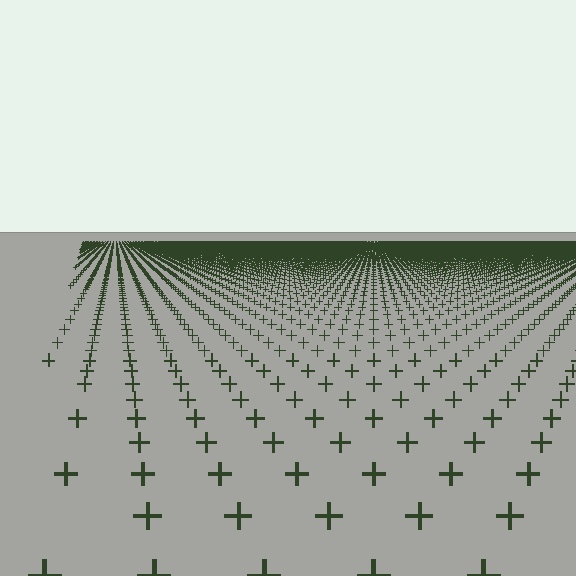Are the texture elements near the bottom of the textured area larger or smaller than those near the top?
Larger. Near the bottom, elements are closer to the viewer and appear at a bigger on-screen size.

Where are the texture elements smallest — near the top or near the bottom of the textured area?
Near the top.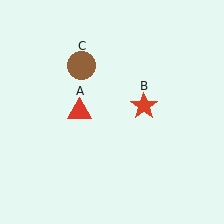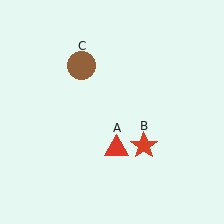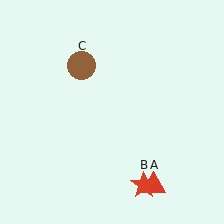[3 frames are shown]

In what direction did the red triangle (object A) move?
The red triangle (object A) moved down and to the right.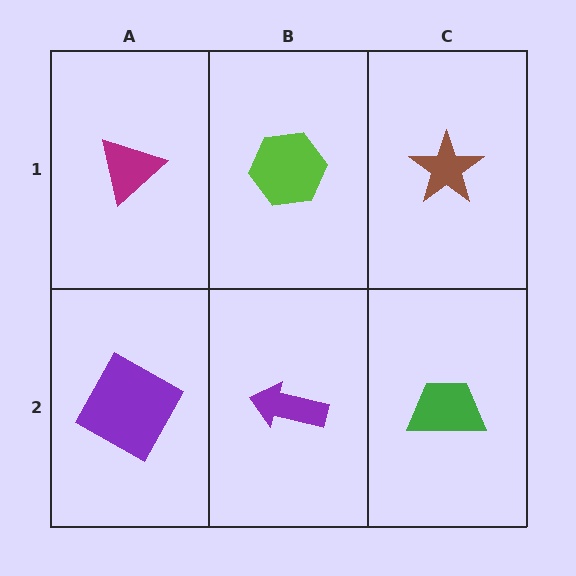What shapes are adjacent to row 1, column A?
A purple square (row 2, column A), a lime hexagon (row 1, column B).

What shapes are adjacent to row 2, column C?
A brown star (row 1, column C), a purple arrow (row 2, column B).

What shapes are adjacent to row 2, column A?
A magenta triangle (row 1, column A), a purple arrow (row 2, column B).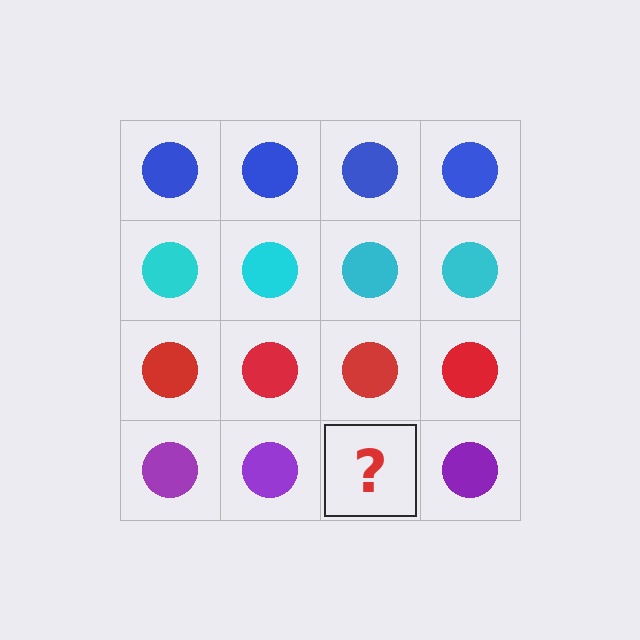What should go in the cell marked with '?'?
The missing cell should contain a purple circle.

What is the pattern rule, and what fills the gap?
The rule is that each row has a consistent color. The gap should be filled with a purple circle.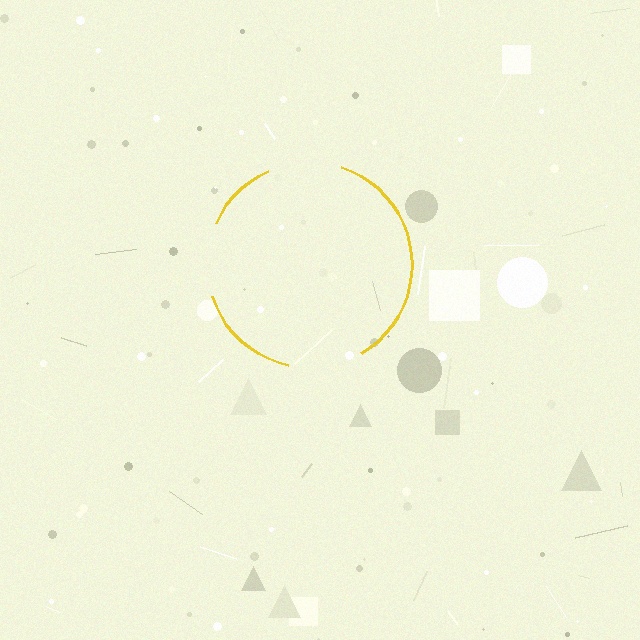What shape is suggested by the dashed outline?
The dashed outline suggests a circle.